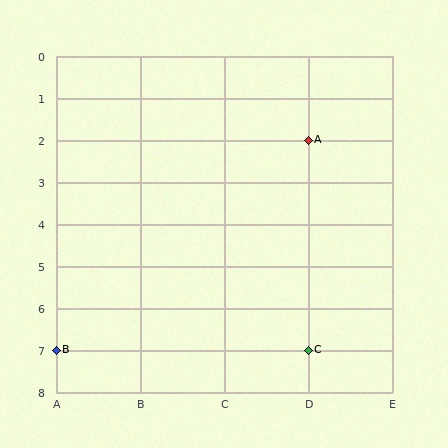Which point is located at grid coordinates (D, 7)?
Point C is at (D, 7).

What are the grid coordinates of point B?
Point B is at grid coordinates (A, 7).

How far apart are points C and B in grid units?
Points C and B are 3 columns apart.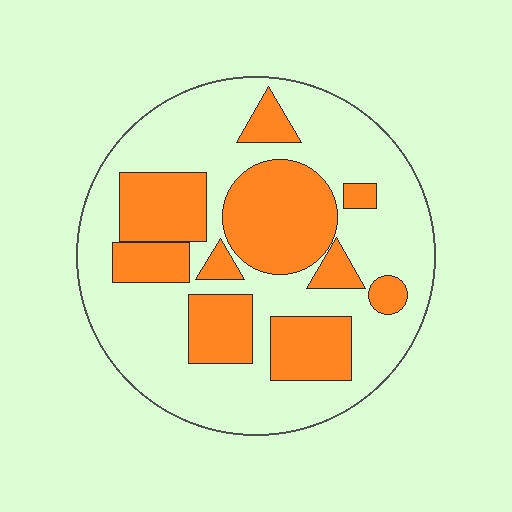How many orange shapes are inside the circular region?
10.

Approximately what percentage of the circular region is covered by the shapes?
Approximately 35%.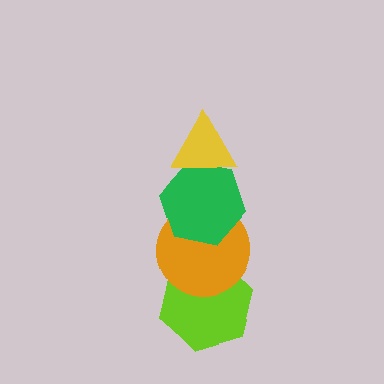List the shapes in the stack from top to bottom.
From top to bottom: the yellow triangle, the green hexagon, the orange circle, the lime hexagon.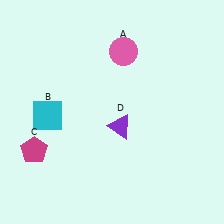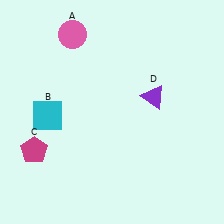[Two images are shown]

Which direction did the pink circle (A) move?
The pink circle (A) moved left.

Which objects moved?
The objects that moved are: the pink circle (A), the purple triangle (D).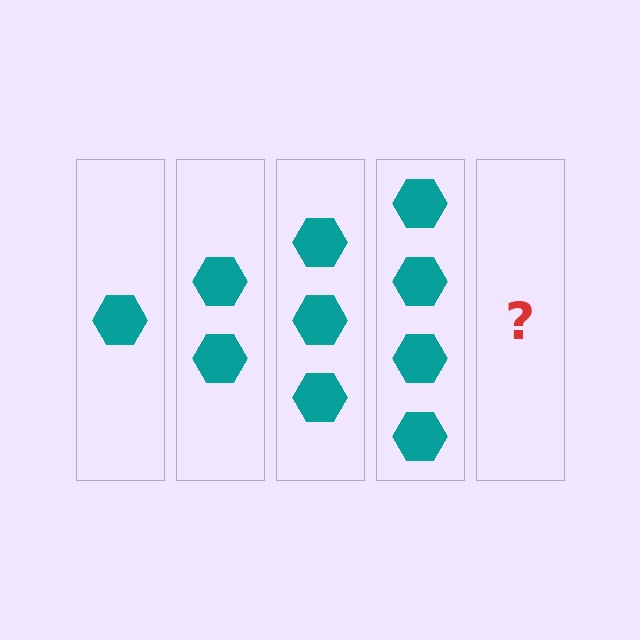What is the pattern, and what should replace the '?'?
The pattern is that each step adds one more hexagon. The '?' should be 5 hexagons.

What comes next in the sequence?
The next element should be 5 hexagons.